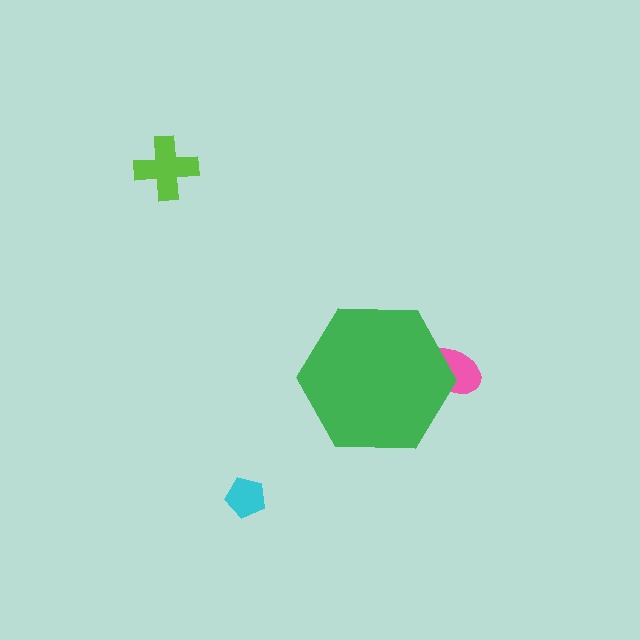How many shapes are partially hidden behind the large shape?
1 shape is partially hidden.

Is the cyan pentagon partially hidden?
No, the cyan pentagon is fully visible.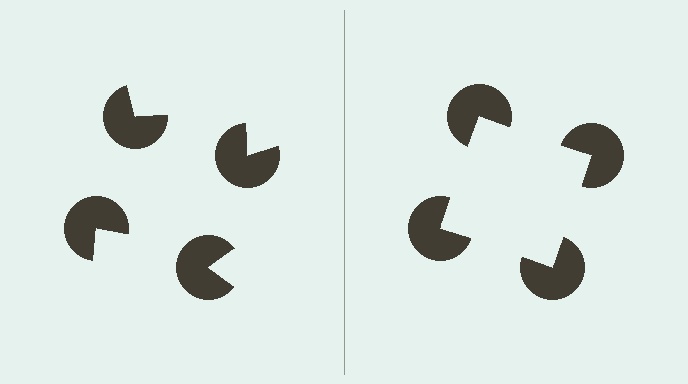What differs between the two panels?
The pac-man discs are positioned identically on both sides; only the wedge orientations differ. On the right they align to a square; on the left they are misaligned.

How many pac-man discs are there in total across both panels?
8 — 4 on each side.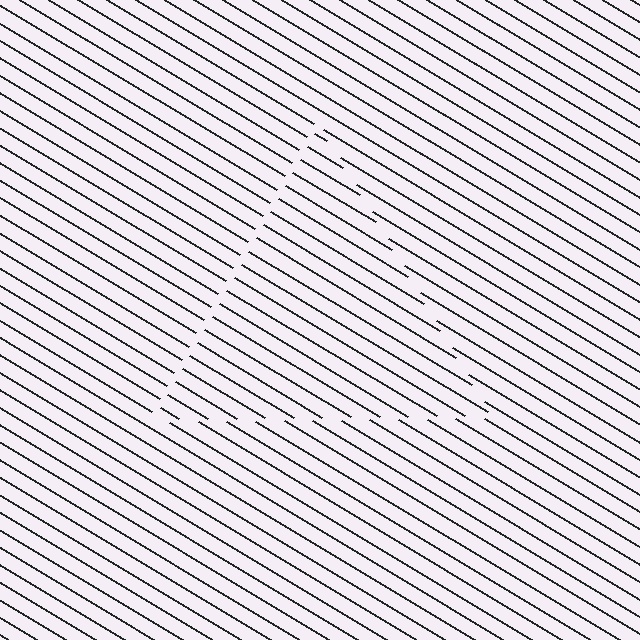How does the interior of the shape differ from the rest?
The interior of the shape contains the same grating, shifted by half a period — the contour is defined by the phase discontinuity where line-ends from the inner and outer gratings abut.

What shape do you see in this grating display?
An illusory triangle. The interior of the shape contains the same grating, shifted by half a period — the contour is defined by the phase discontinuity where line-ends from the inner and outer gratings abut.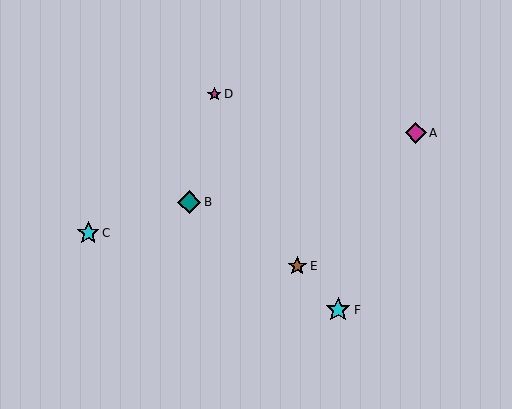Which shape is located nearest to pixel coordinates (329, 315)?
The cyan star (labeled F) at (338, 310) is nearest to that location.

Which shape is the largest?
The cyan star (labeled F) is the largest.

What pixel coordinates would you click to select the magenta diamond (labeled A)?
Click at (416, 133) to select the magenta diamond A.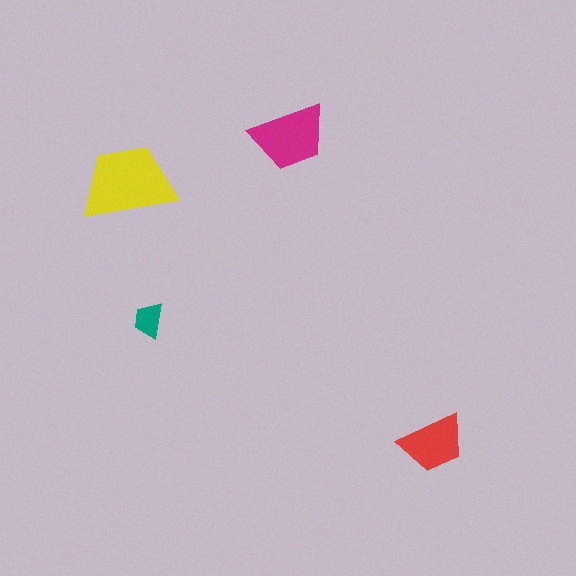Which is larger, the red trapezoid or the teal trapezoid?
The red one.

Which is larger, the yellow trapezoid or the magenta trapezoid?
The yellow one.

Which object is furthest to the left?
The yellow trapezoid is leftmost.